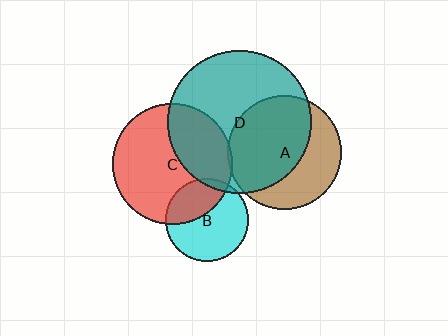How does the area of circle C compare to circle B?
Approximately 2.1 times.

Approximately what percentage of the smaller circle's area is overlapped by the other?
Approximately 60%.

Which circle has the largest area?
Circle D (teal).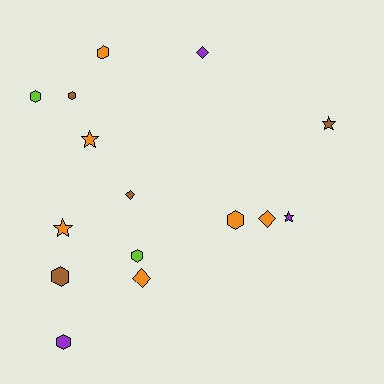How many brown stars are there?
There is 1 brown star.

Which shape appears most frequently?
Hexagon, with 7 objects.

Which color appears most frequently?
Orange, with 6 objects.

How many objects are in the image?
There are 15 objects.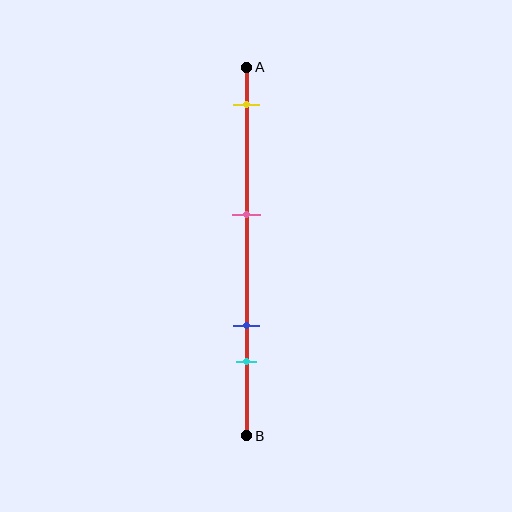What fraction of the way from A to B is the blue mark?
The blue mark is approximately 70% (0.7) of the way from A to B.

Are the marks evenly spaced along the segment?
No, the marks are not evenly spaced.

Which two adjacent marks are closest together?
The blue and cyan marks are the closest adjacent pair.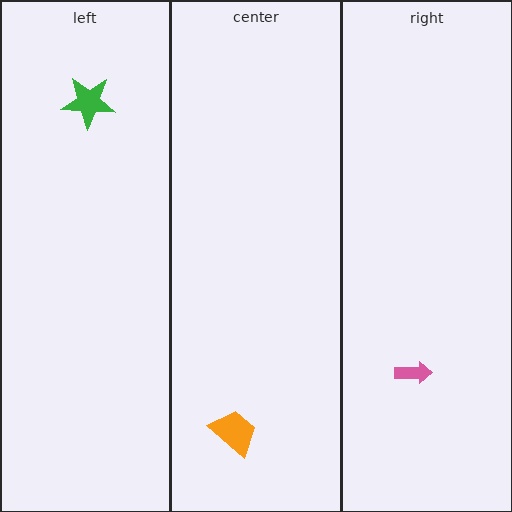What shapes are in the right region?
The pink arrow.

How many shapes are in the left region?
1.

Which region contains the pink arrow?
The right region.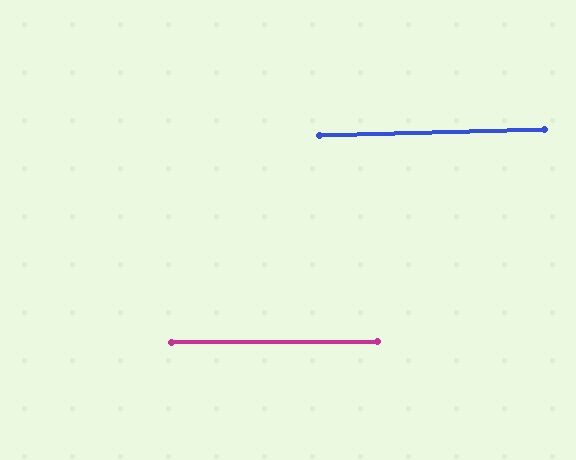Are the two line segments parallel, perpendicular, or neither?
Parallel — their directions differ by only 1.3°.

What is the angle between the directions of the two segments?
Approximately 1 degree.